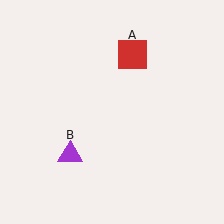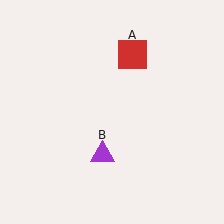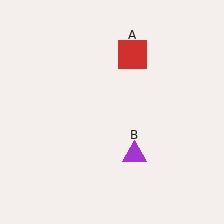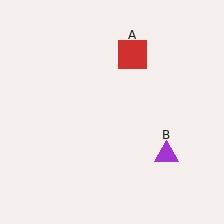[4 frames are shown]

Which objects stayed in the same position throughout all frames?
Red square (object A) remained stationary.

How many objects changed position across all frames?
1 object changed position: purple triangle (object B).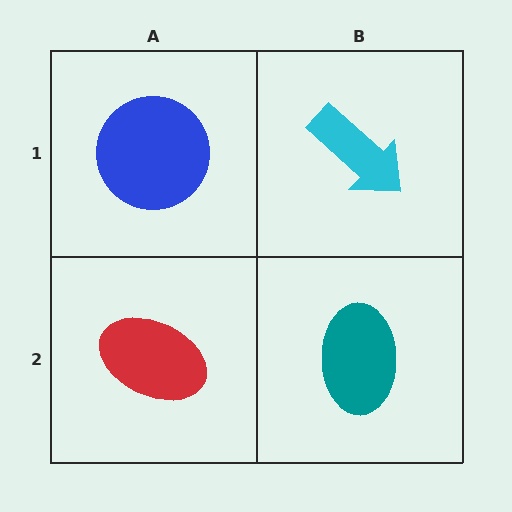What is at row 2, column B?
A teal ellipse.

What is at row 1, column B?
A cyan arrow.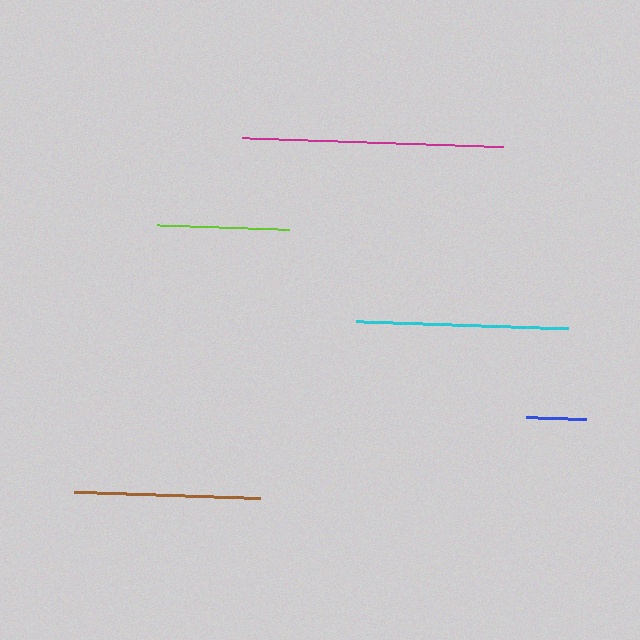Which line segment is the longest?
The magenta line is the longest at approximately 261 pixels.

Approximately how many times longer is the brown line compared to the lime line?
The brown line is approximately 1.4 times the length of the lime line.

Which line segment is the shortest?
The blue line is the shortest at approximately 60 pixels.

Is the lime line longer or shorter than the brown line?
The brown line is longer than the lime line.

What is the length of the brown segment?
The brown segment is approximately 186 pixels long.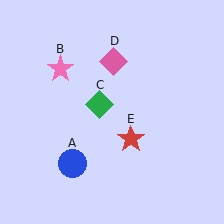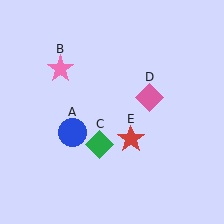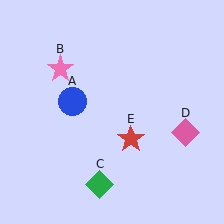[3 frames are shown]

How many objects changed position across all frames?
3 objects changed position: blue circle (object A), green diamond (object C), pink diamond (object D).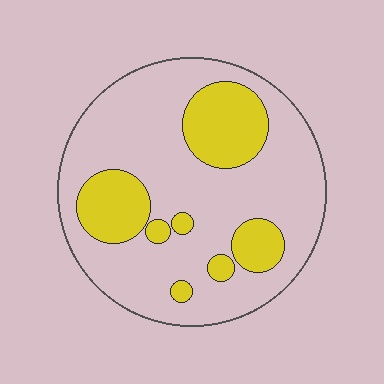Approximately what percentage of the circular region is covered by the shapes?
Approximately 25%.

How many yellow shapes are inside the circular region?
7.